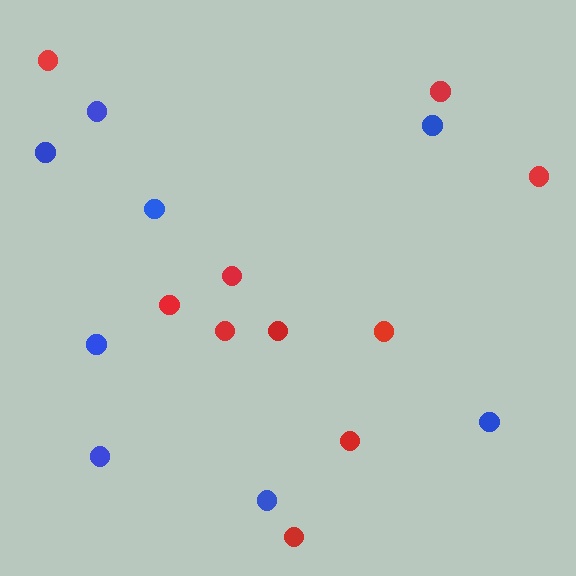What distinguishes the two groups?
There are 2 groups: one group of red circles (10) and one group of blue circles (8).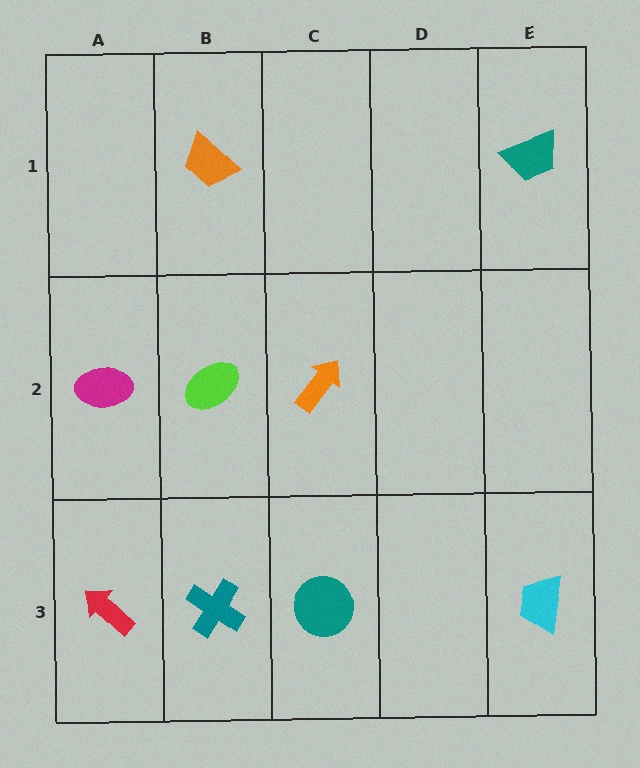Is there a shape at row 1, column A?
No, that cell is empty.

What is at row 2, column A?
A magenta ellipse.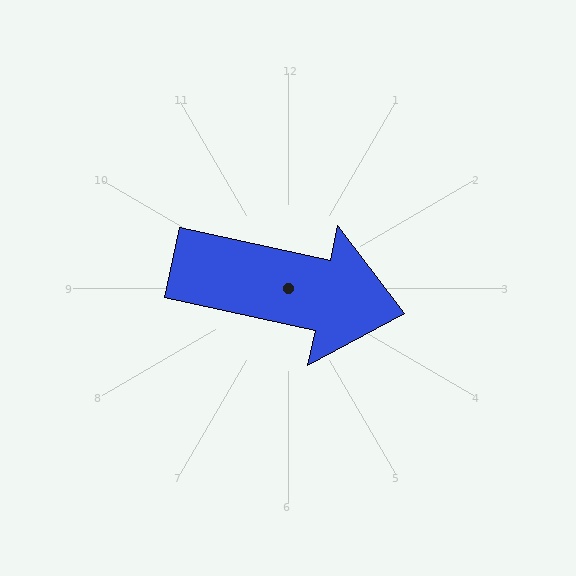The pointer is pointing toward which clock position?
Roughly 3 o'clock.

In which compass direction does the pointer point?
East.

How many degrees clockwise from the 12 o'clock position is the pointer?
Approximately 102 degrees.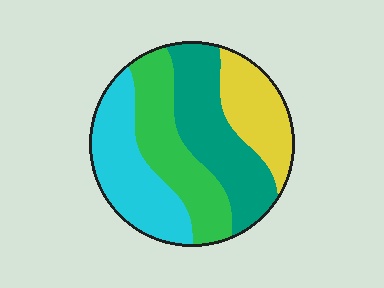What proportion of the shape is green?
Green covers around 25% of the shape.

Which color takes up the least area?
Yellow, at roughly 20%.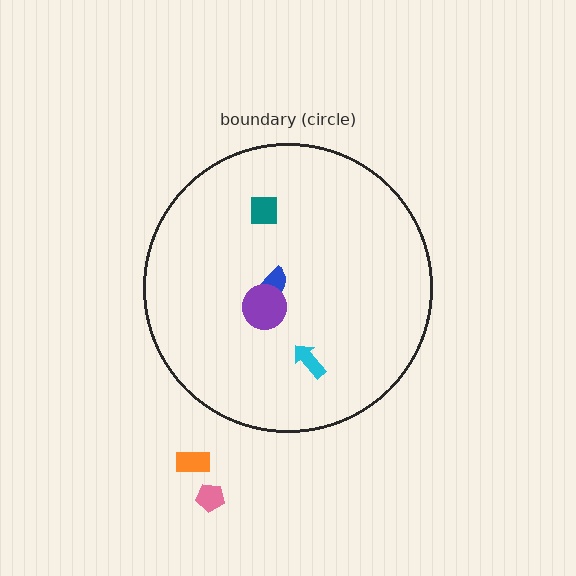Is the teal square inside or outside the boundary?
Inside.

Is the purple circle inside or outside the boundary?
Inside.